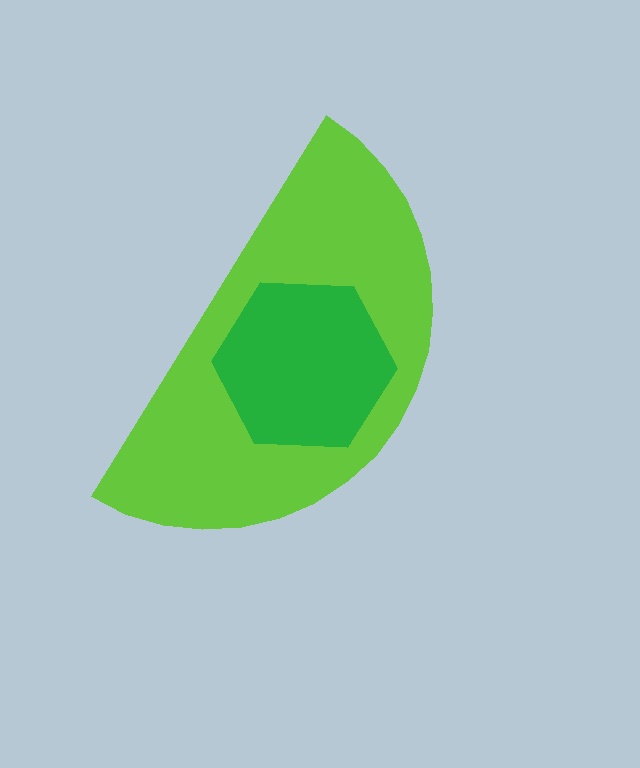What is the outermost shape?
The lime semicircle.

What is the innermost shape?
The green hexagon.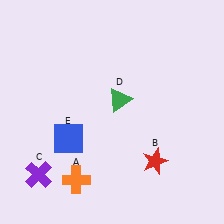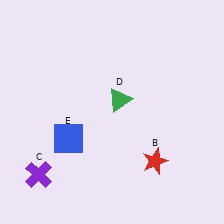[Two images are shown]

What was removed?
The orange cross (A) was removed in Image 2.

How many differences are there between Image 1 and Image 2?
There is 1 difference between the two images.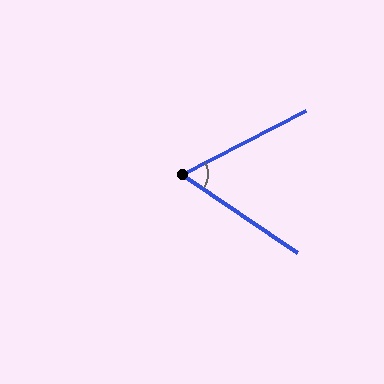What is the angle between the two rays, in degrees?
Approximately 62 degrees.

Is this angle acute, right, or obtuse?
It is acute.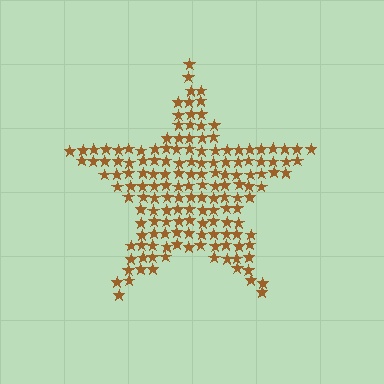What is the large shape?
The large shape is a star.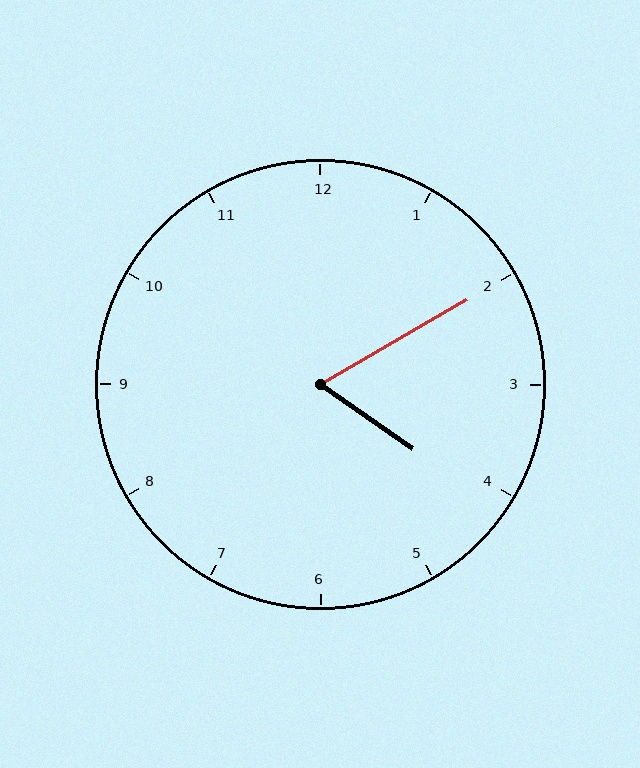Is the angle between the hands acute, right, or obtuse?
It is acute.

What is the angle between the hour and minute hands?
Approximately 65 degrees.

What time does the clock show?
4:10.